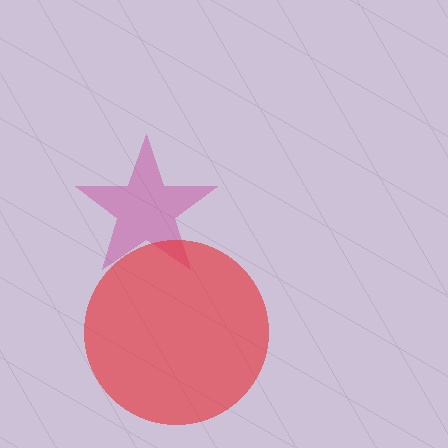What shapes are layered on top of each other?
The layered shapes are: a magenta star, a red circle.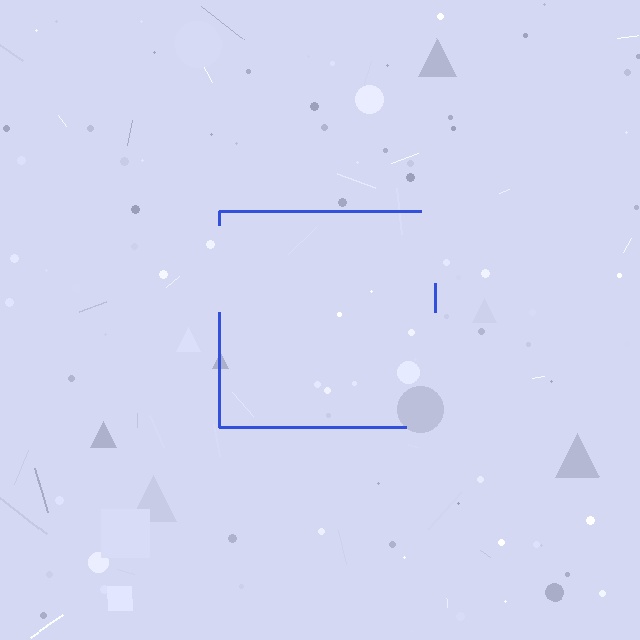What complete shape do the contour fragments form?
The contour fragments form a square.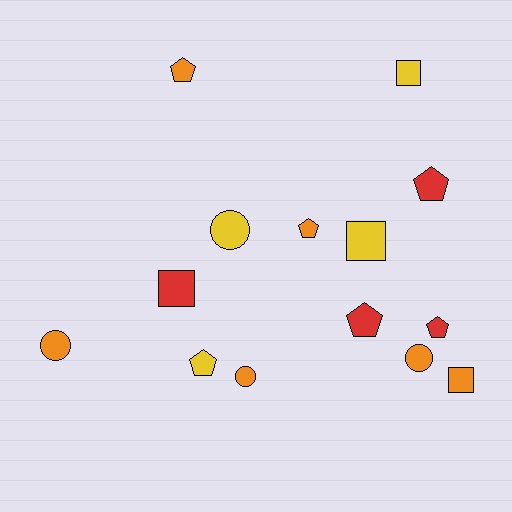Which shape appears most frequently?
Pentagon, with 6 objects.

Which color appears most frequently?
Orange, with 6 objects.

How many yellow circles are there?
There is 1 yellow circle.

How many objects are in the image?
There are 14 objects.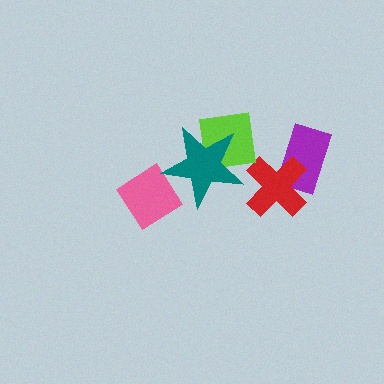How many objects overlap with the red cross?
1 object overlaps with the red cross.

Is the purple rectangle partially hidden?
Yes, it is partially covered by another shape.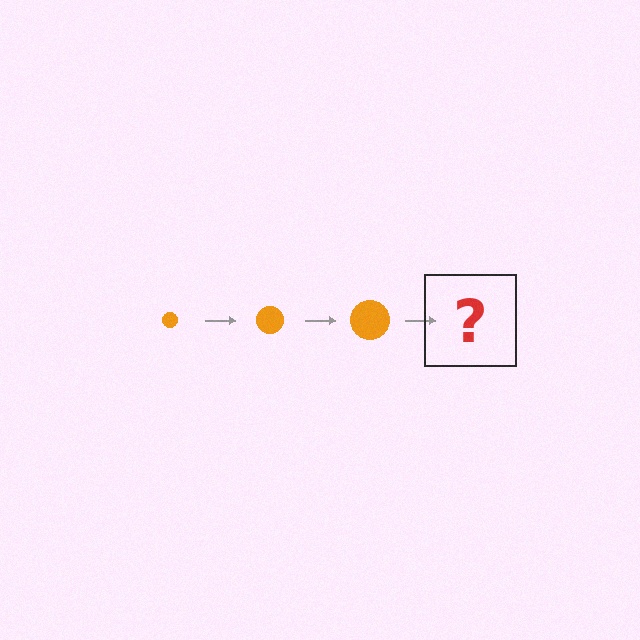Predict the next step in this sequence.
The next step is an orange circle, larger than the previous one.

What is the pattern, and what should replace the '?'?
The pattern is that the circle gets progressively larger each step. The '?' should be an orange circle, larger than the previous one.